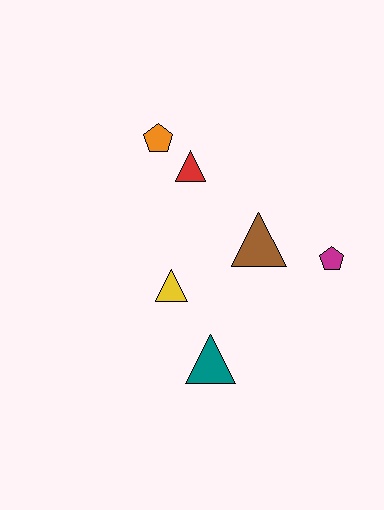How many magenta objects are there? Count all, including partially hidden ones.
There is 1 magenta object.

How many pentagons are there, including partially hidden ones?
There are 2 pentagons.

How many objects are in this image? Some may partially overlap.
There are 6 objects.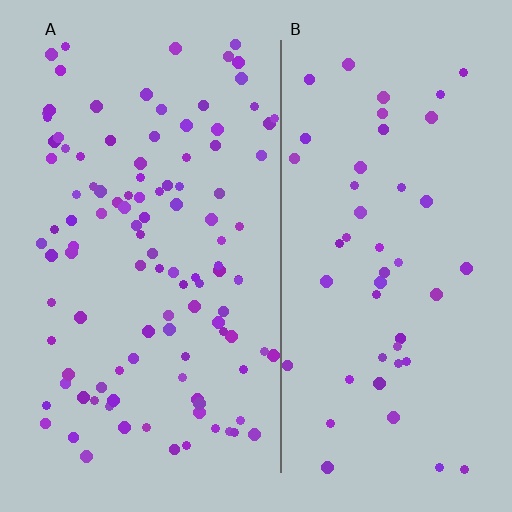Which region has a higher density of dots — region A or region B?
A (the left).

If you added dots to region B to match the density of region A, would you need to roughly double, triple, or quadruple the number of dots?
Approximately double.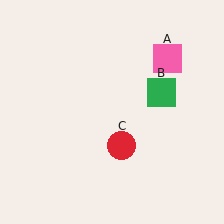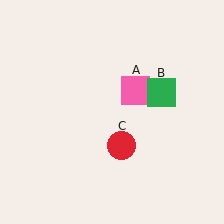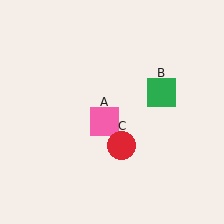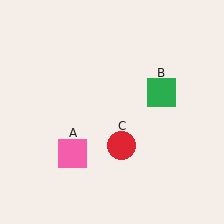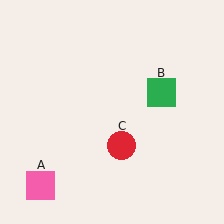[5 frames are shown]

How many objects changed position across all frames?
1 object changed position: pink square (object A).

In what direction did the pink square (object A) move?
The pink square (object A) moved down and to the left.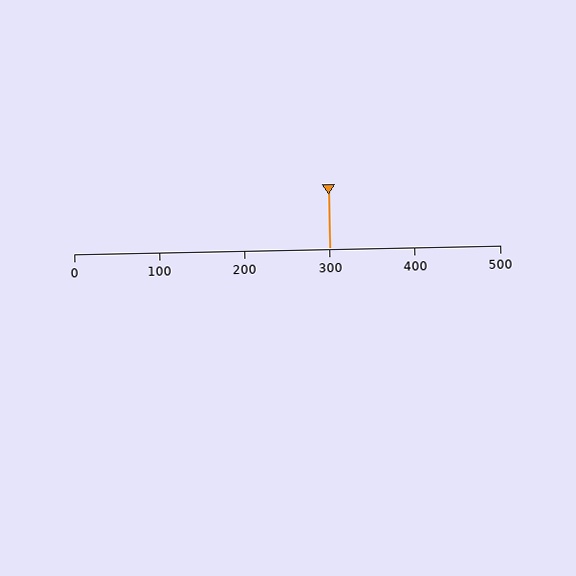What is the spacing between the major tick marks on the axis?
The major ticks are spaced 100 apart.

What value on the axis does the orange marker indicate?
The marker indicates approximately 300.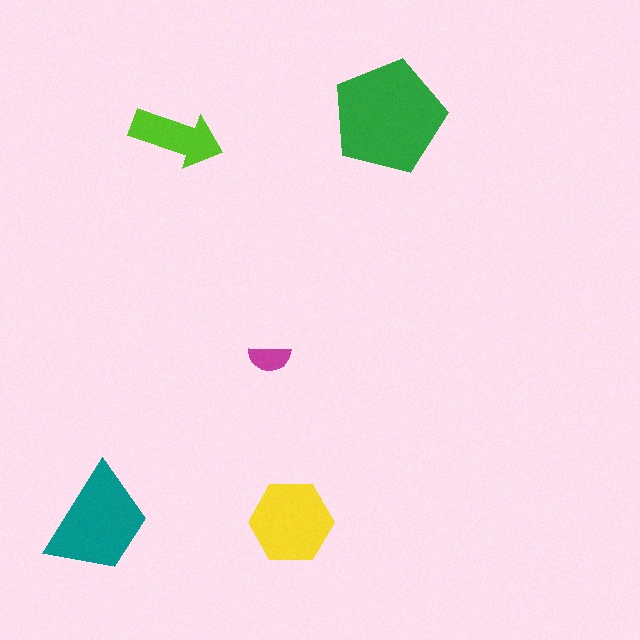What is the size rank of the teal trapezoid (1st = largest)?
2nd.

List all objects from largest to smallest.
The green pentagon, the teal trapezoid, the yellow hexagon, the lime arrow, the magenta semicircle.